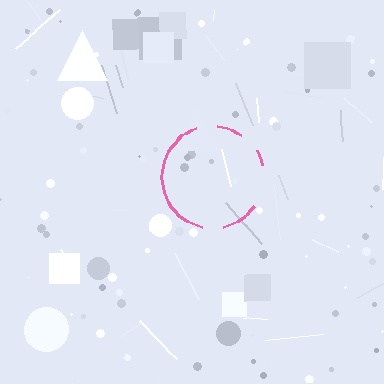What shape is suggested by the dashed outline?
The dashed outline suggests a circle.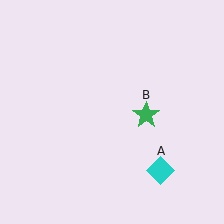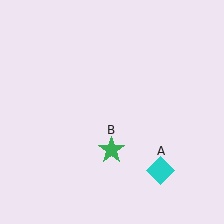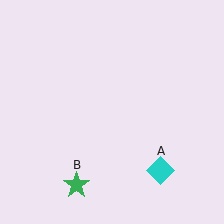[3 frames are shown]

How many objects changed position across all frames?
1 object changed position: green star (object B).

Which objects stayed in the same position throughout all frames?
Cyan diamond (object A) remained stationary.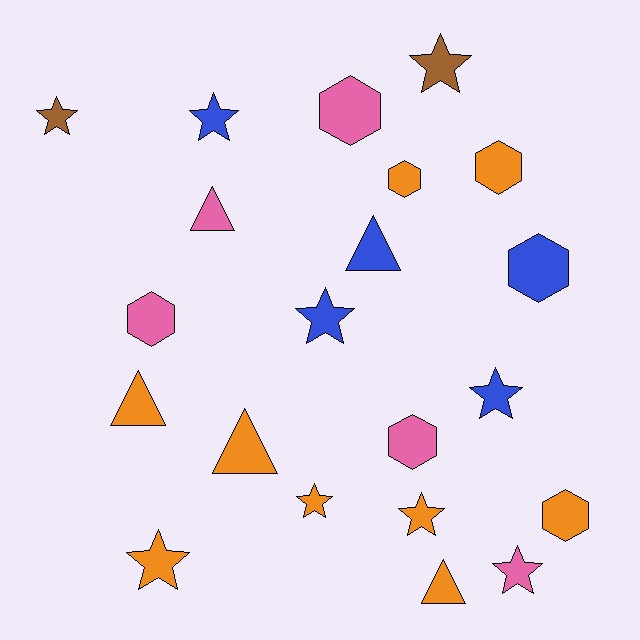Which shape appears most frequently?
Star, with 9 objects.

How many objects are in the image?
There are 21 objects.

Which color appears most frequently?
Orange, with 9 objects.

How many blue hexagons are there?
There is 1 blue hexagon.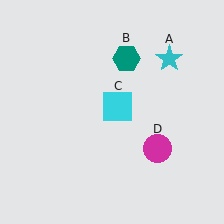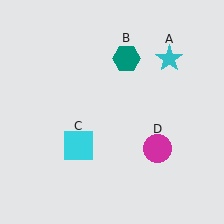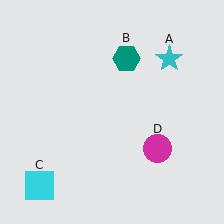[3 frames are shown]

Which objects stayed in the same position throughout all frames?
Cyan star (object A) and teal hexagon (object B) and magenta circle (object D) remained stationary.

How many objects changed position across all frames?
1 object changed position: cyan square (object C).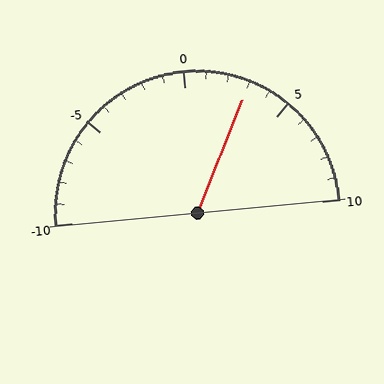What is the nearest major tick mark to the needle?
The nearest major tick mark is 5.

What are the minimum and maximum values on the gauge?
The gauge ranges from -10 to 10.